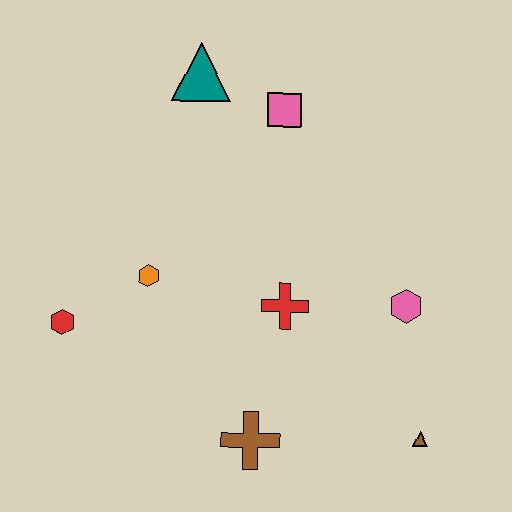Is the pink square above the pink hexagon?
Yes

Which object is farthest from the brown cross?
The teal triangle is farthest from the brown cross.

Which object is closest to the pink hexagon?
The red cross is closest to the pink hexagon.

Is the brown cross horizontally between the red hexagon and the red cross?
Yes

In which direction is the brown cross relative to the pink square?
The brown cross is below the pink square.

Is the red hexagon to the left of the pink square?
Yes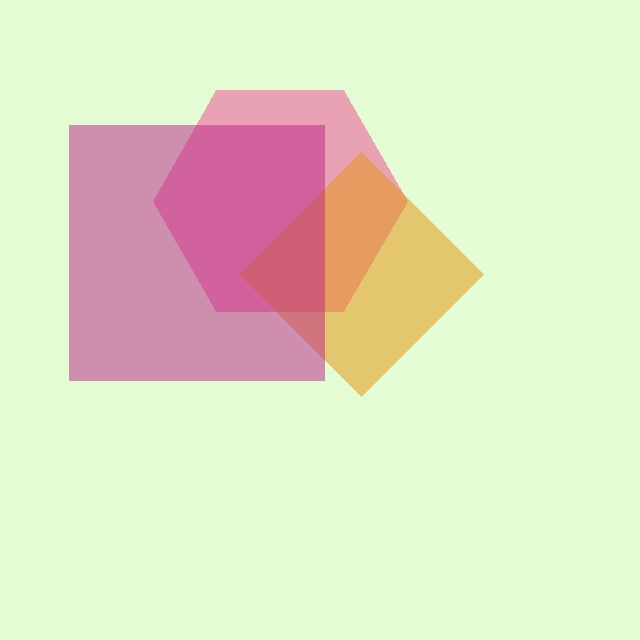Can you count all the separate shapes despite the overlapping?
Yes, there are 3 separate shapes.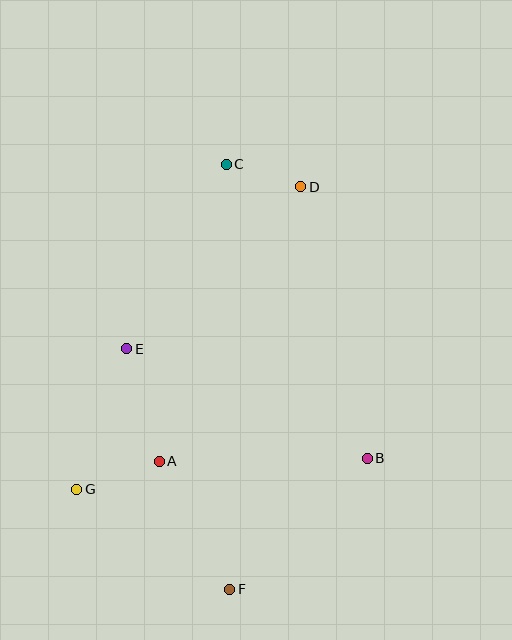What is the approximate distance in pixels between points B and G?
The distance between B and G is approximately 292 pixels.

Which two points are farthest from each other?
Points C and F are farthest from each other.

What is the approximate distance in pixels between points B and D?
The distance between B and D is approximately 280 pixels.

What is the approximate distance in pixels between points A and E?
The distance between A and E is approximately 117 pixels.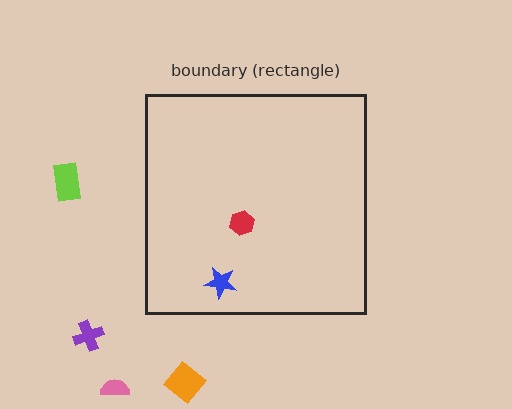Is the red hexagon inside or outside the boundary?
Inside.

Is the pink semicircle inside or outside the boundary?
Outside.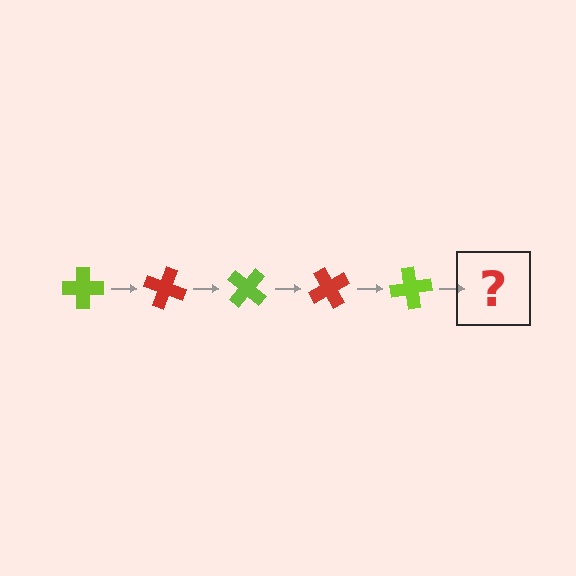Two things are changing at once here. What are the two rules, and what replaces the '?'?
The two rules are that it rotates 20 degrees each step and the color cycles through lime and red. The '?' should be a red cross, rotated 100 degrees from the start.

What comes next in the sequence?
The next element should be a red cross, rotated 100 degrees from the start.